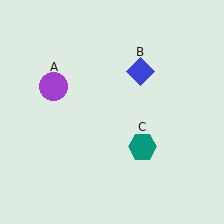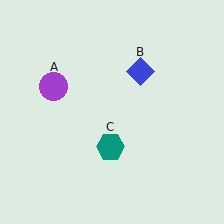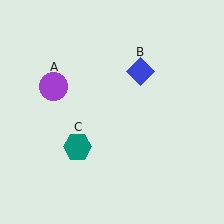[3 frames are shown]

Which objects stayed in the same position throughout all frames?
Purple circle (object A) and blue diamond (object B) remained stationary.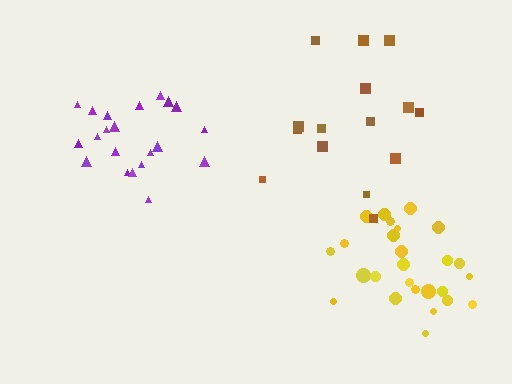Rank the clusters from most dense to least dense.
purple, yellow, brown.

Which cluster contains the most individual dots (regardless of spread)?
Yellow (27).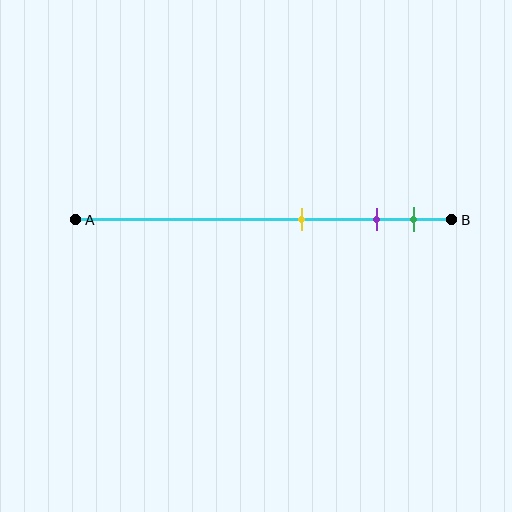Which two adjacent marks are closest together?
The purple and green marks are the closest adjacent pair.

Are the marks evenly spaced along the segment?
No, the marks are not evenly spaced.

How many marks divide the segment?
There are 3 marks dividing the segment.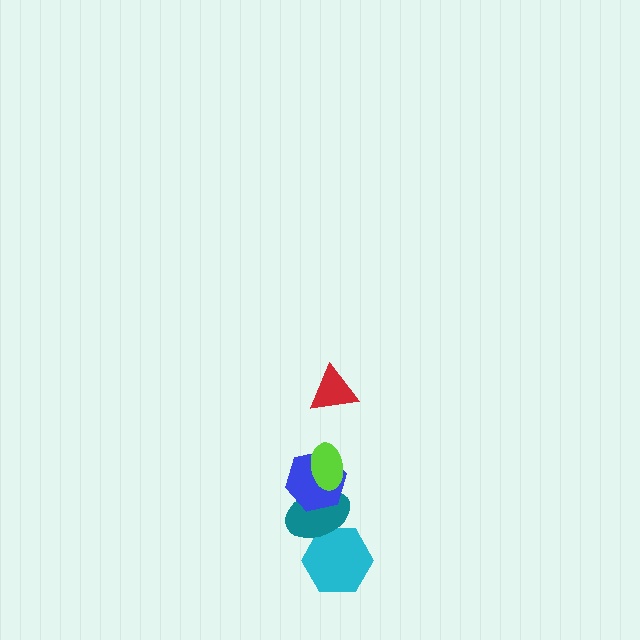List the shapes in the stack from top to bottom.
From top to bottom: the red triangle, the lime ellipse, the blue hexagon, the teal ellipse, the cyan hexagon.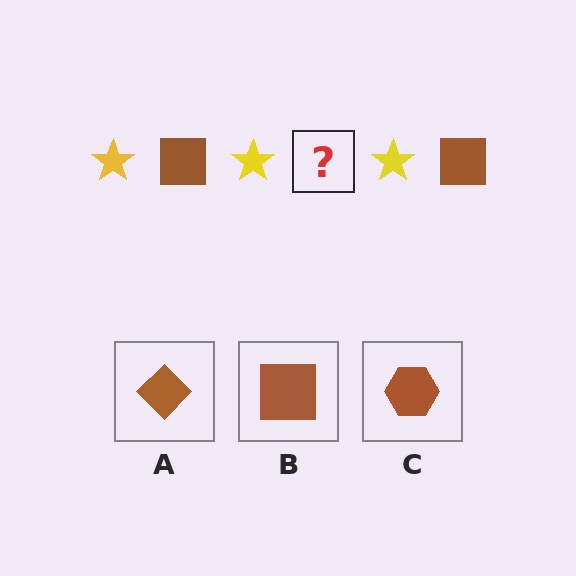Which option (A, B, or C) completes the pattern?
B.